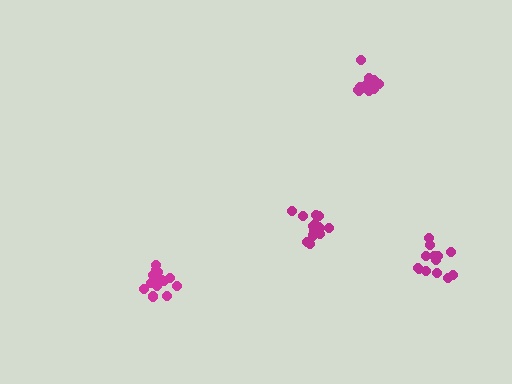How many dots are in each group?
Group 1: 13 dots, Group 2: 17 dots, Group 3: 14 dots, Group 4: 17 dots (61 total).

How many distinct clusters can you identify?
There are 4 distinct clusters.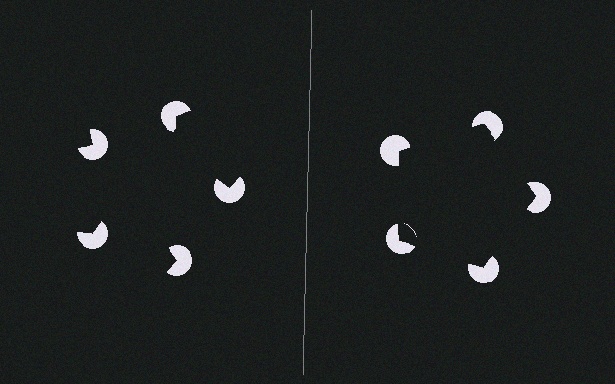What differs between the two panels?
The pac-man discs are positioned identically on both sides; only the wedge orientations differ. On the right they align to a pentagon; on the left they are misaligned.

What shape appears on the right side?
An illusory pentagon.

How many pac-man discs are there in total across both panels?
10 — 5 on each side.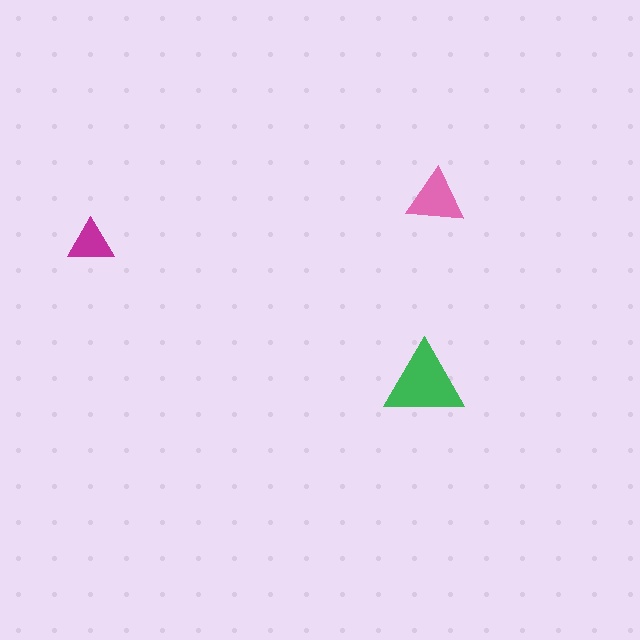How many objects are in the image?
There are 3 objects in the image.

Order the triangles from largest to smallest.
the green one, the pink one, the magenta one.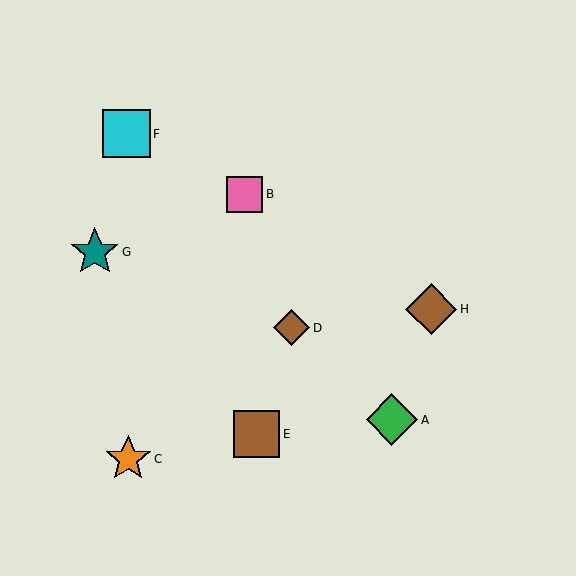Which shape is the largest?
The green diamond (labeled A) is the largest.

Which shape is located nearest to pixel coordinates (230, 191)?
The pink square (labeled B) at (244, 194) is nearest to that location.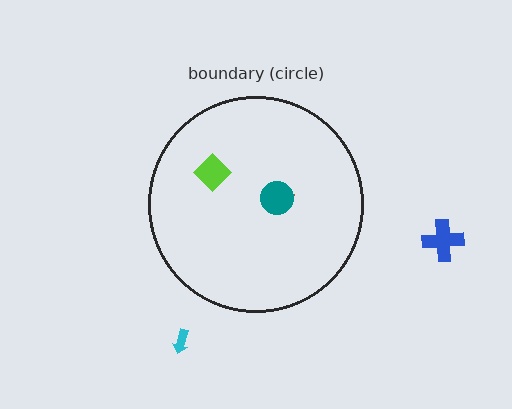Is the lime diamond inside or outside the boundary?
Inside.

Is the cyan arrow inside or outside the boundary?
Outside.